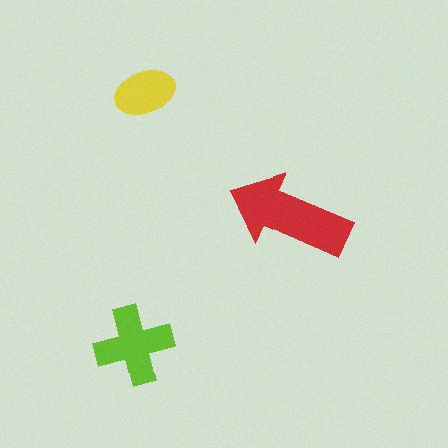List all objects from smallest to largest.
The yellow ellipse, the lime cross, the red arrow.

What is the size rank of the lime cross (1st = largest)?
2nd.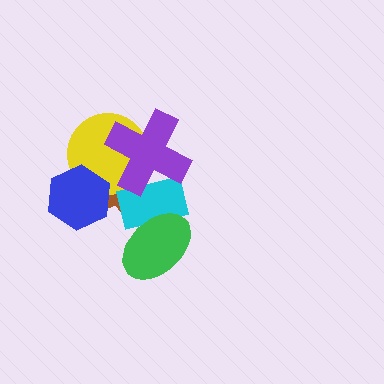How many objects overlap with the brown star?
4 objects overlap with the brown star.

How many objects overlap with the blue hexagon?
2 objects overlap with the blue hexagon.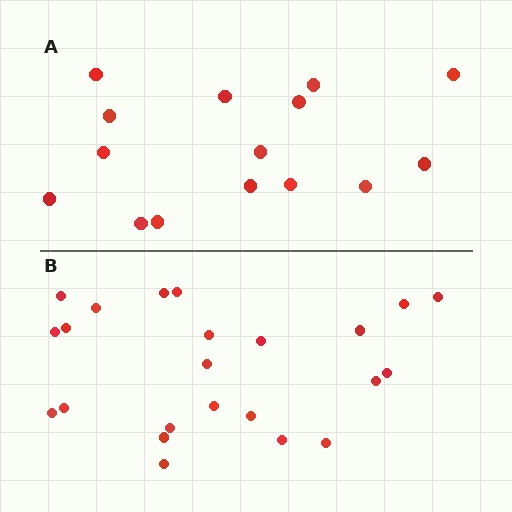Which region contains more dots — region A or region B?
Region B (the bottom region) has more dots.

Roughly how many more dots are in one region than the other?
Region B has roughly 8 or so more dots than region A.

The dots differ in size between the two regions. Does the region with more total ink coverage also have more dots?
No. Region A has more total ink coverage because its dots are larger, but region B actually contains more individual dots. Total area can be misleading — the number of items is what matters here.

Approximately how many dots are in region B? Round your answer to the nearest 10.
About 20 dots. (The exact count is 23, which rounds to 20.)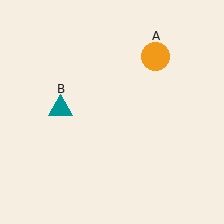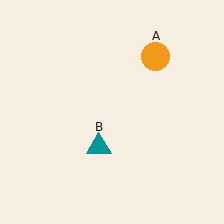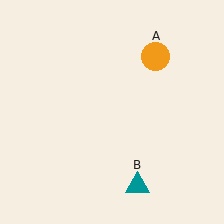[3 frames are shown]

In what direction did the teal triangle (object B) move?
The teal triangle (object B) moved down and to the right.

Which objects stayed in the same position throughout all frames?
Orange circle (object A) remained stationary.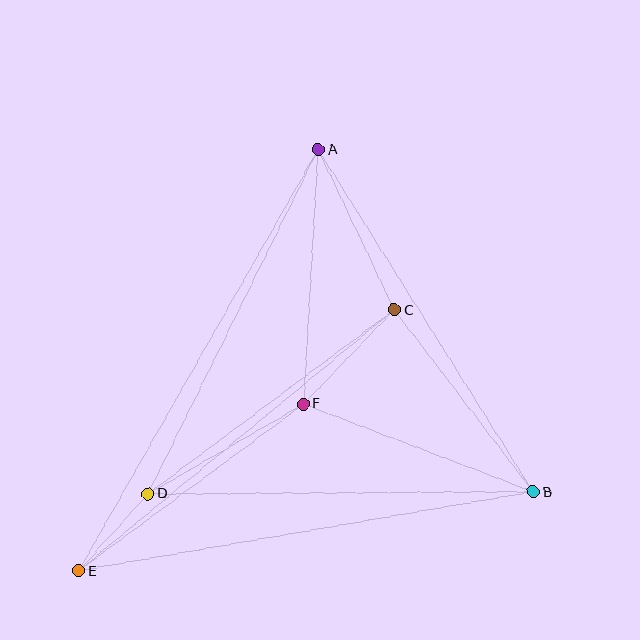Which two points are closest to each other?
Points D and E are closest to each other.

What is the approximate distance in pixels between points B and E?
The distance between B and E is approximately 461 pixels.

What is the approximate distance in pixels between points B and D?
The distance between B and D is approximately 385 pixels.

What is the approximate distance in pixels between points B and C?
The distance between B and C is approximately 229 pixels.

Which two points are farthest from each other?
Points A and E are farthest from each other.